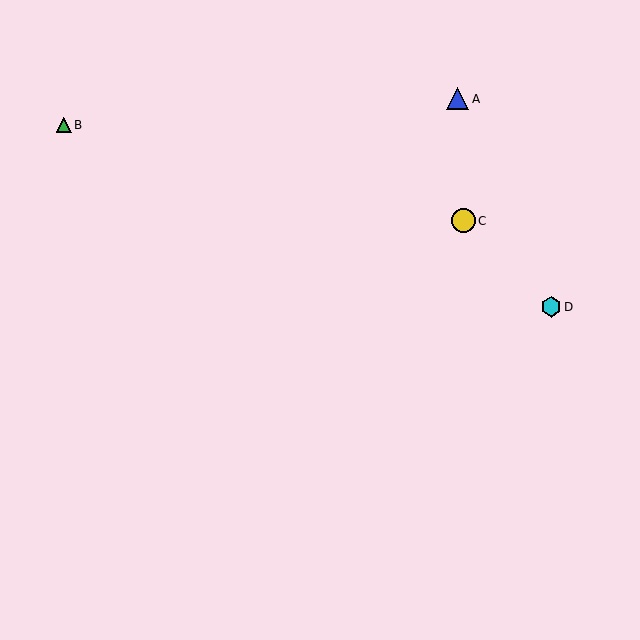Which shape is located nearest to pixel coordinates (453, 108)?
The blue triangle (labeled A) at (457, 99) is nearest to that location.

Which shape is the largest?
The yellow circle (labeled C) is the largest.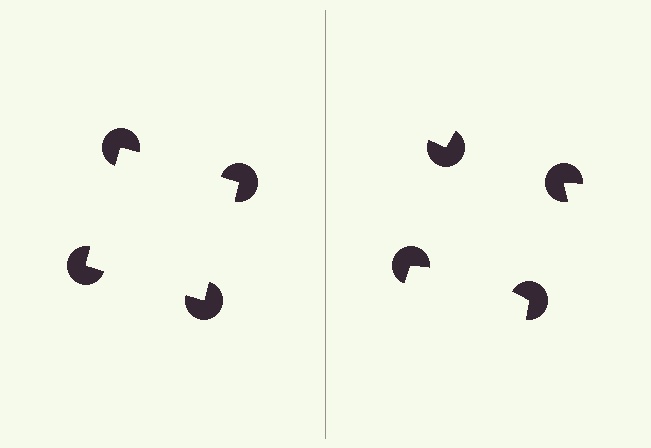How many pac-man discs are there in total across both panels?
8 — 4 on each side.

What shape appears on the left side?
An illusory square.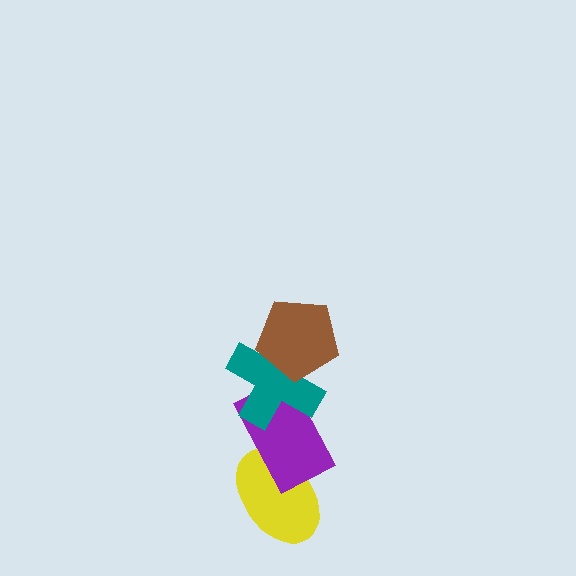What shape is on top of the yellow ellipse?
The purple rectangle is on top of the yellow ellipse.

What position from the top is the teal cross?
The teal cross is 2nd from the top.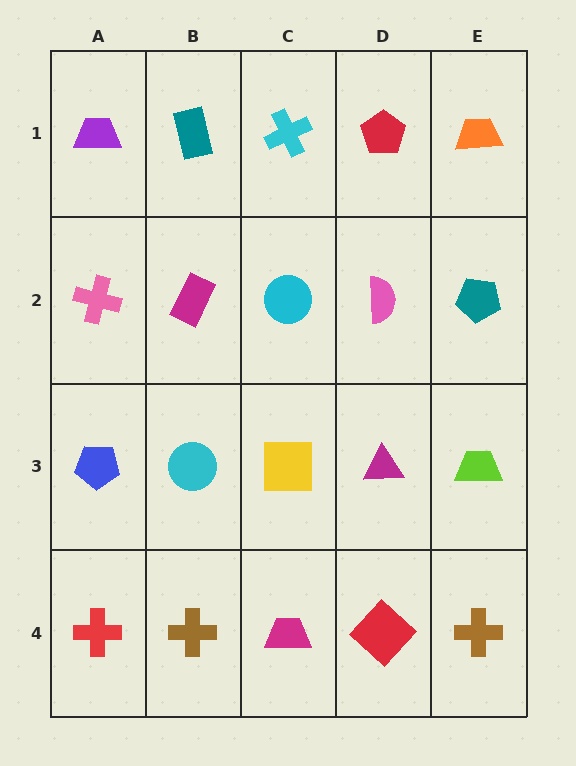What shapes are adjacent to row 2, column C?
A cyan cross (row 1, column C), a yellow square (row 3, column C), a magenta rectangle (row 2, column B), a pink semicircle (row 2, column D).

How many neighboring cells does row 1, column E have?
2.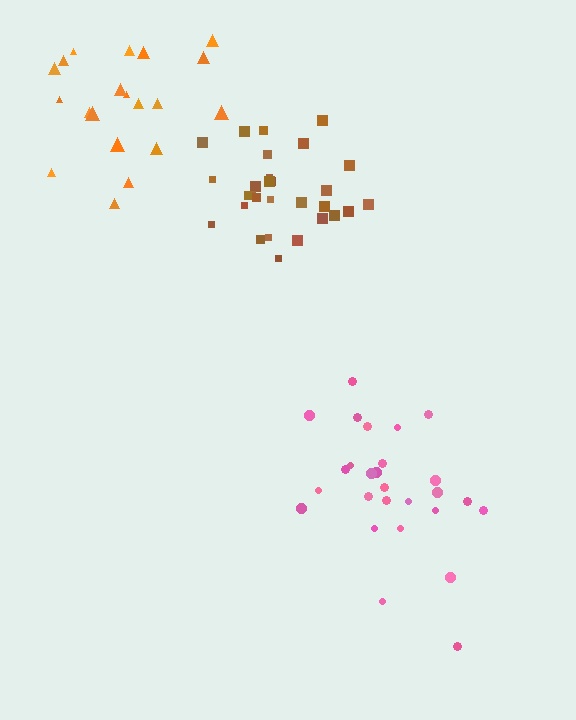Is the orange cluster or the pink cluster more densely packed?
Pink.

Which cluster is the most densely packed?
Brown.